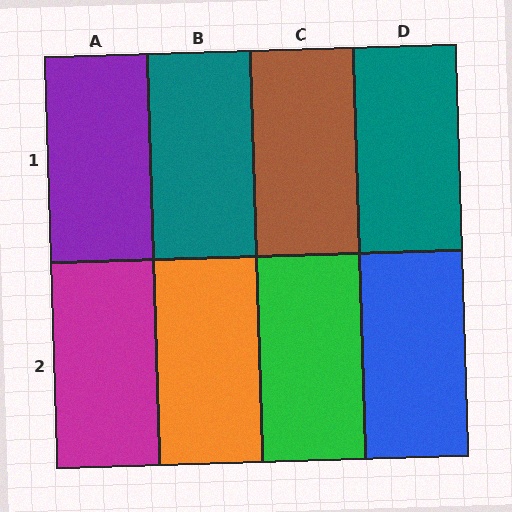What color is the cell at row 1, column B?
Teal.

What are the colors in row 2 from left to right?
Magenta, orange, green, blue.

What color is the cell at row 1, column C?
Brown.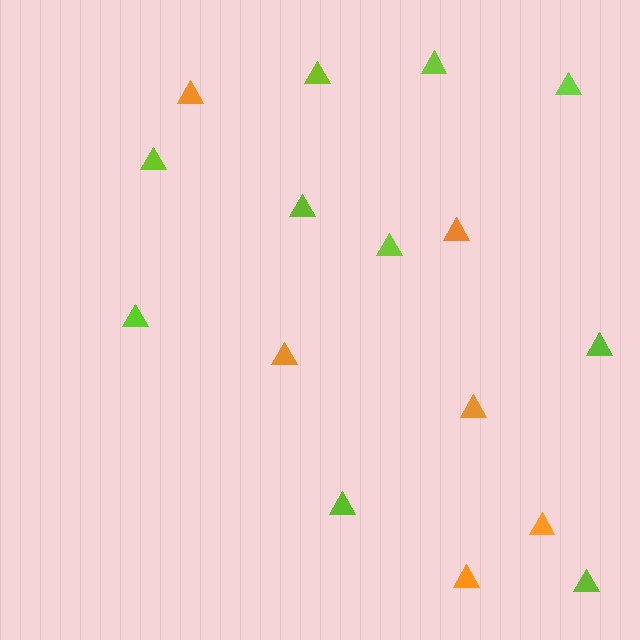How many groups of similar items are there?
There are 2 groups: one group of lime triangles (10) and one group of orange triangles (6).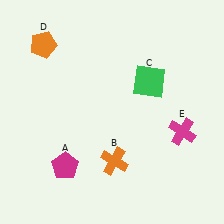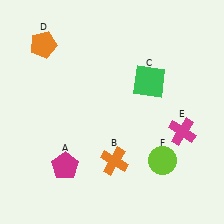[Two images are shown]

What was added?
A lime circle (F) was added in Image 2.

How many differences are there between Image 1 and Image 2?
There is 1 difference between the two images.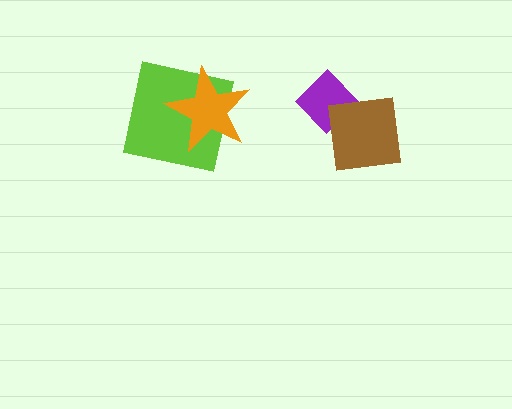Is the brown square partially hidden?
No, no other shape covers it.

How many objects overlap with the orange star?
1 object overlaps with the orange star.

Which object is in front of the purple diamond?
The brown square is in front of the purple diamond.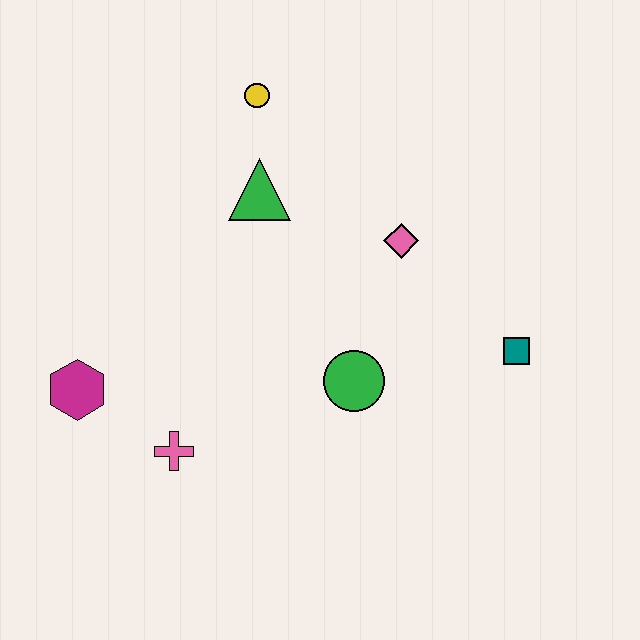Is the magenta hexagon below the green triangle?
Yes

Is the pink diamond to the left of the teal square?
Yes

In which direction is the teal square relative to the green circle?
The teal square is to the right of the green circle.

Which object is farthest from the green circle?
The yellow circle is farthest from the green circle.